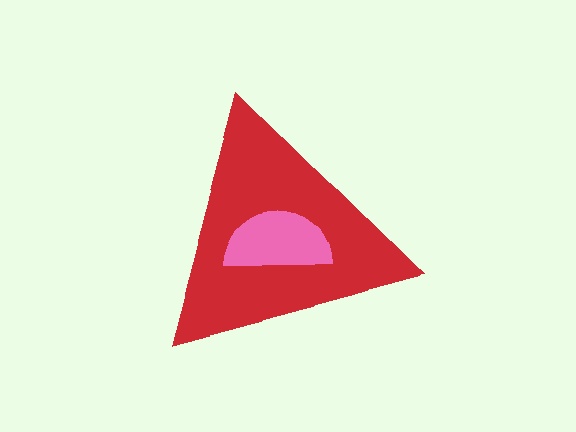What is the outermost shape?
The red triangle.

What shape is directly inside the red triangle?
The pink semicircle.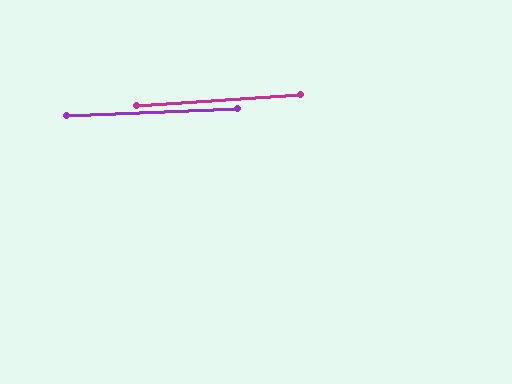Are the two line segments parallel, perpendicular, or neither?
Parallel — their directions differ by only 1.5°.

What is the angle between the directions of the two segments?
Approximately 2 degrees.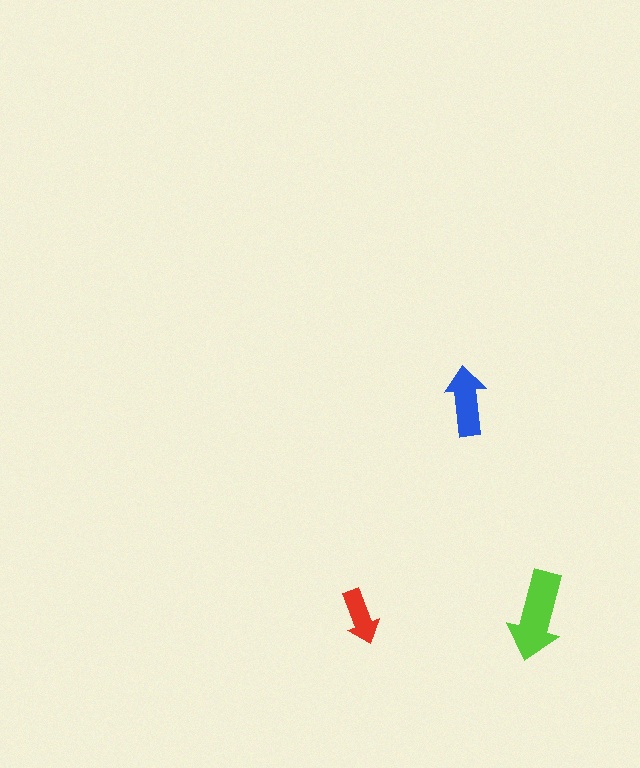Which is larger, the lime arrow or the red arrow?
The lime one.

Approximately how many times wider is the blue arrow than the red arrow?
About 1.5 times wider.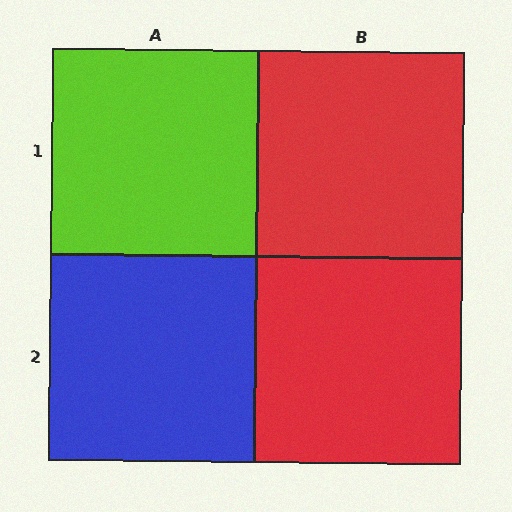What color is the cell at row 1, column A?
Lime.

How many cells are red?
2 cells are red.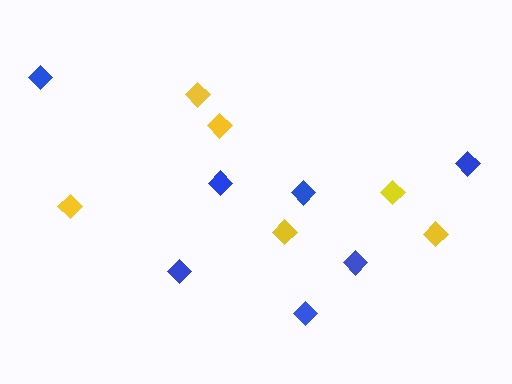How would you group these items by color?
There are 2 groups: one group of yellow diamonds (6) and one group of blue diamonds (7).